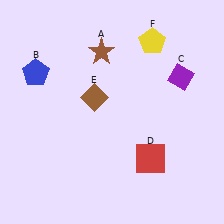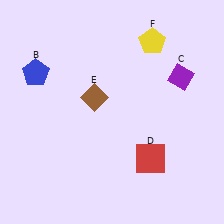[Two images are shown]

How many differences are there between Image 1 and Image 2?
There is 1 difference between the two images.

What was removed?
The brown star (A) was removed in Image 2.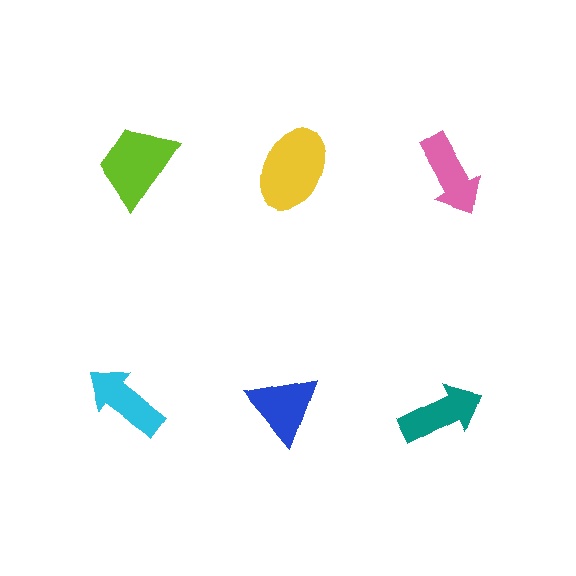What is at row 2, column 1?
A cyan arrow.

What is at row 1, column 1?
A lime trapezoid.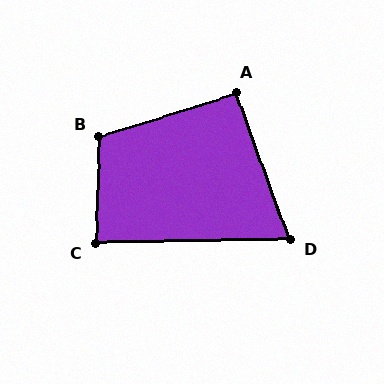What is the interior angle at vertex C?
Approximately 88 degrees (approximately right).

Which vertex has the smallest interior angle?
D, at approximately 71 degrees.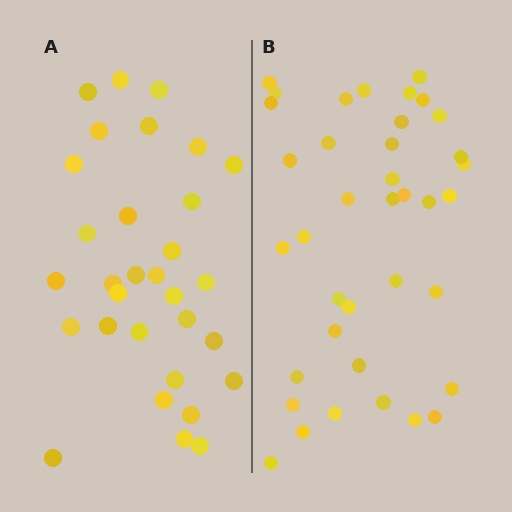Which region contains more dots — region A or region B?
Region B (the right region) has more dots.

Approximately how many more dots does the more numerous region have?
Region B has roughly 8 or so more dots than region A.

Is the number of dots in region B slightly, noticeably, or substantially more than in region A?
Region B has only slightly more — the two regions are fairly close. The ratio is roughly 1.2 to 1.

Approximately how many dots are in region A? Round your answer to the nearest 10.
About 30 dots. (The exact count is 31, which rounds to 30.)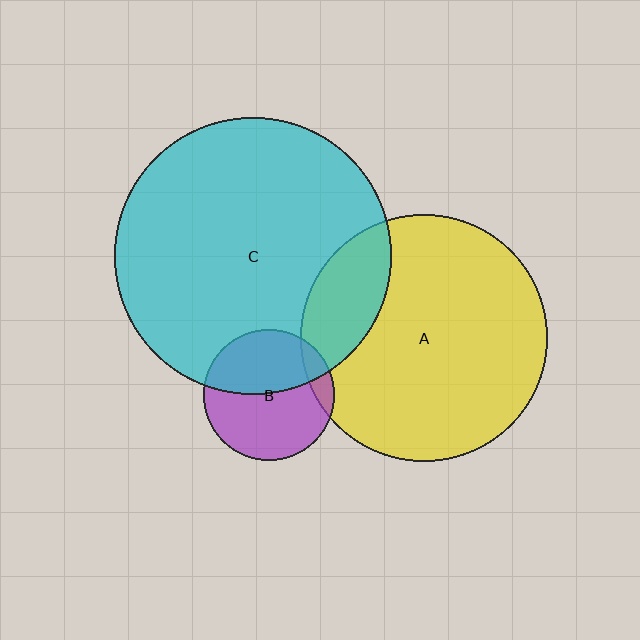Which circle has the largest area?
Circle C (cyan).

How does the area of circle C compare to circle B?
Approximately 4.5 times.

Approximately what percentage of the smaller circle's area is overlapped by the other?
Approximately 20%.